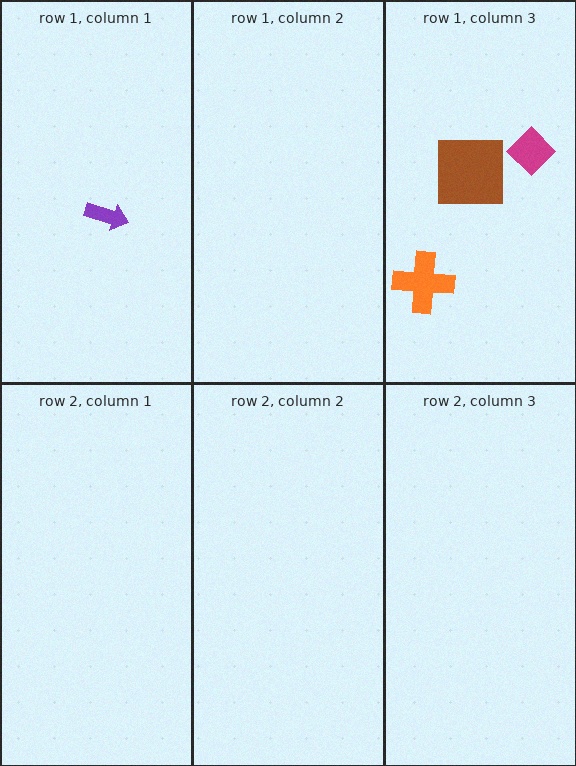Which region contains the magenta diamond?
The row 1, column 3 region.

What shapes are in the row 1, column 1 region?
The purple arrow.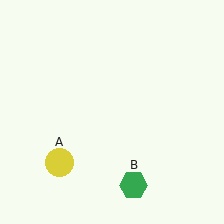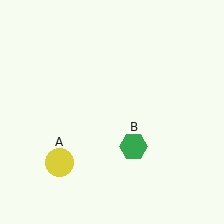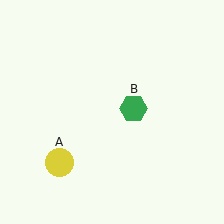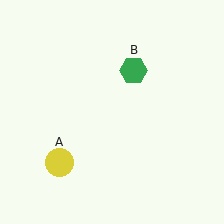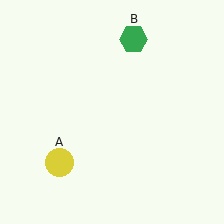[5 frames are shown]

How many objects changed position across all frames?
1 object changed position: green hexagon (object B).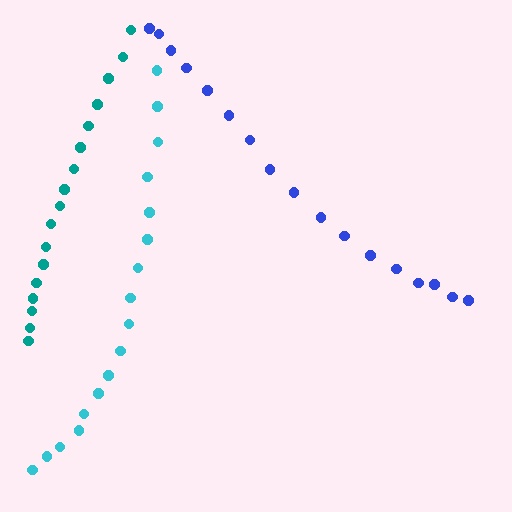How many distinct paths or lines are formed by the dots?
There are 3 distinct paths.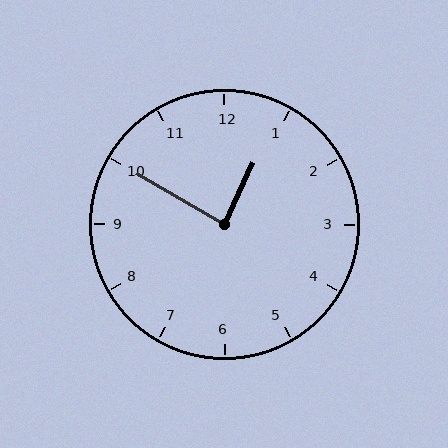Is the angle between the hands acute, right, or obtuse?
It is right.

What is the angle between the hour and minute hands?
Approximately 85 degrees.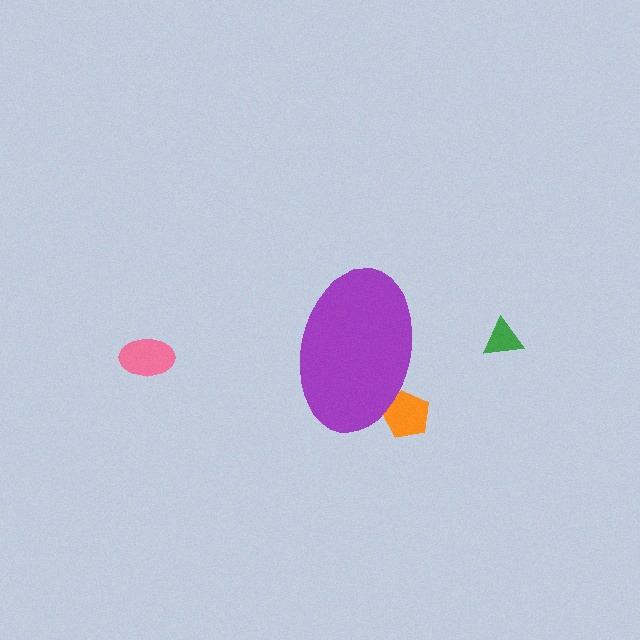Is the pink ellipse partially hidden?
No, the pink ellipse is fully visible.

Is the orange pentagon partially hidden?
Yes, the orange pentagon is partially hidden behind the purple ellipse.